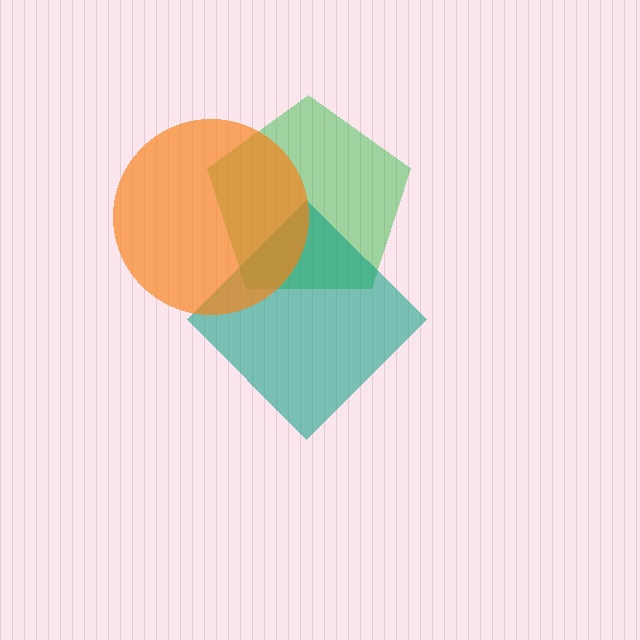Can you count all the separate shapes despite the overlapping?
Yes, there are 3 separate shapes.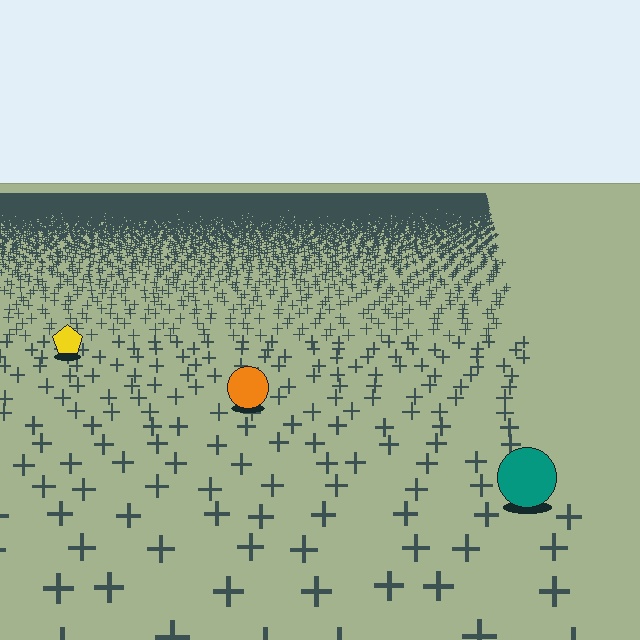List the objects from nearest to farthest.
From nearest to farthest: the teal circle, the orange circle, the yellow pentagon.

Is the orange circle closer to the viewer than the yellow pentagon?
Yes. The orange circle is closer — you can tell from the texture gradient: the ground texture is coarser near it.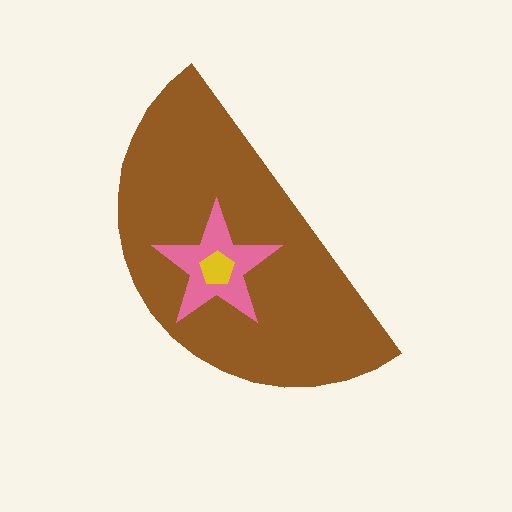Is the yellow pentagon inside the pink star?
Yes.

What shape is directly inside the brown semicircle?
The pink star.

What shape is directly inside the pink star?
The yellow pentagon.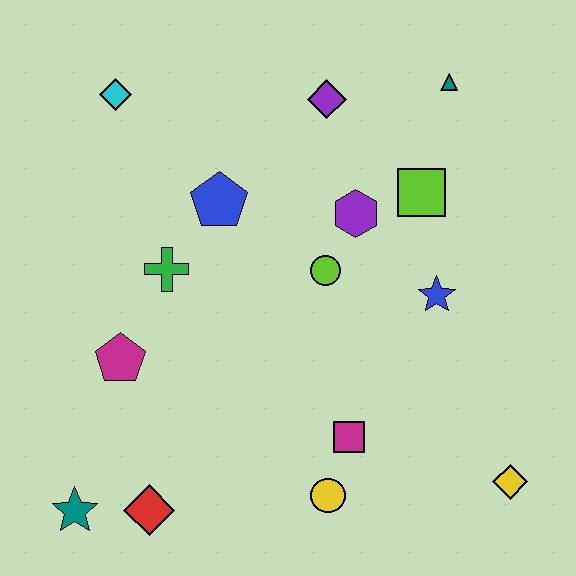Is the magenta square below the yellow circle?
No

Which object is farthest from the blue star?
The teal star is farthest from the blue star.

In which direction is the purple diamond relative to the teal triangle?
The purple diamond is to the left of the teal triangle.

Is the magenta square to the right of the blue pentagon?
Yes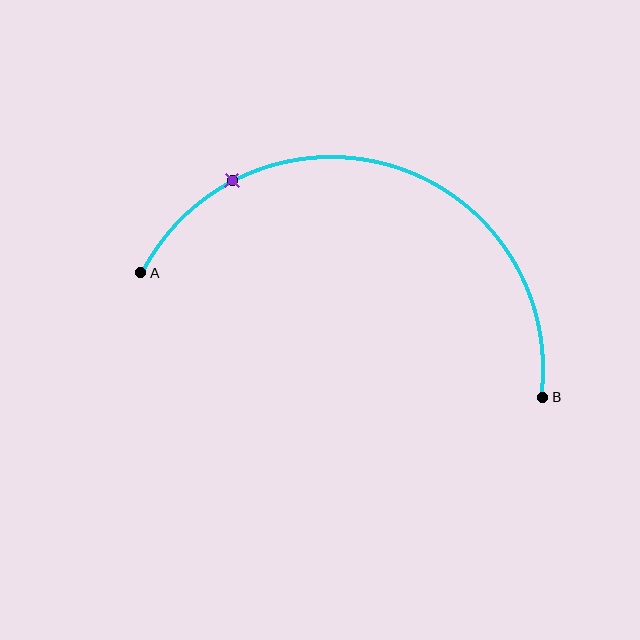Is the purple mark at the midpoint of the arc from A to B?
No. The purple mark lies on the arc but is closer to endpoint A. The arc midpoint would be at the point on the curve equidistant along the arc from both A and B.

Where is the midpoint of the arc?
The arc midpoint is the point on the curve farthest from the straight line joining A and B. It sits above that line.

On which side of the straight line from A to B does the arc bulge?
The arc bulges above the straight line connecting A and B.